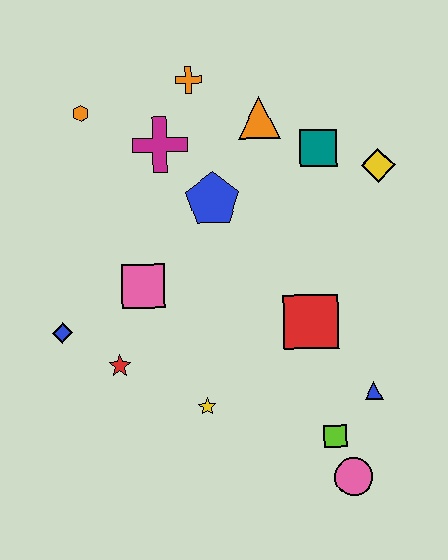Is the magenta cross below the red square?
No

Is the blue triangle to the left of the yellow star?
No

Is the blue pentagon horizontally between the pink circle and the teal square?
No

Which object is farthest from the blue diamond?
The yellow diamond is farthest from the blue diamond.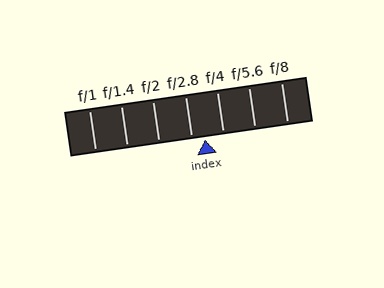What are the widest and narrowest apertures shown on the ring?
The widest aperture shown is f/1 and the narrowest is f/8.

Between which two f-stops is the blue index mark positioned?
The index mark is between f/2.8 and f/4.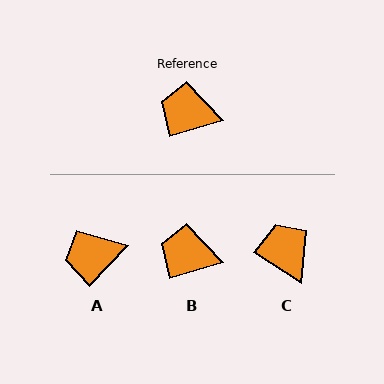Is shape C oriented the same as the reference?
No, it is off by about 49 degrees.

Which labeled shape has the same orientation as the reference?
B.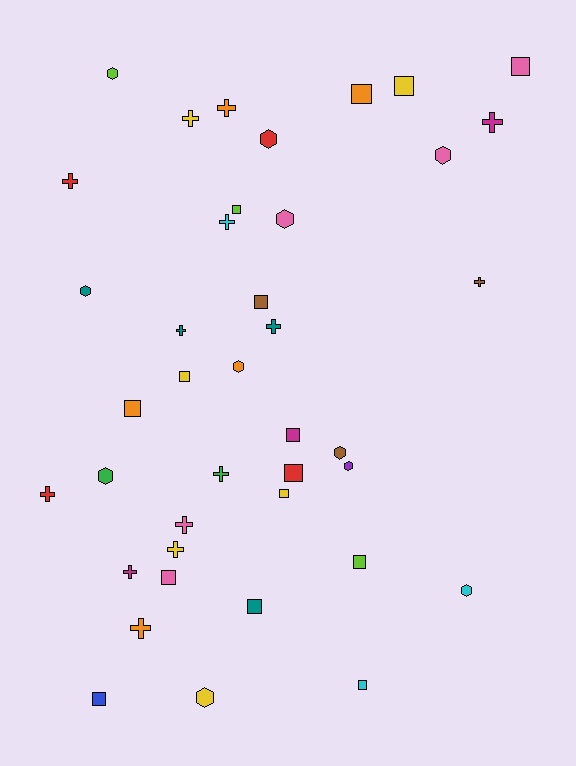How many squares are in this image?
There are 15 squares.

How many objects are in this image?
There are 40 objects.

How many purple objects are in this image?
There is 1 purple object.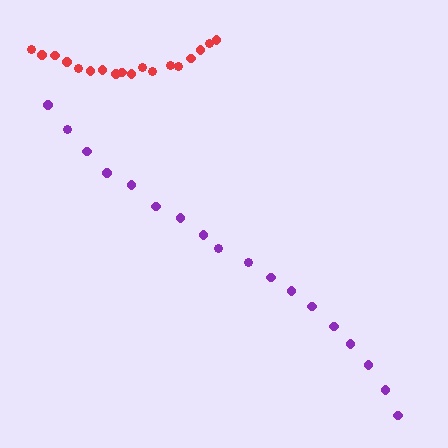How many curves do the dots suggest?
There are 2 distinct paths.